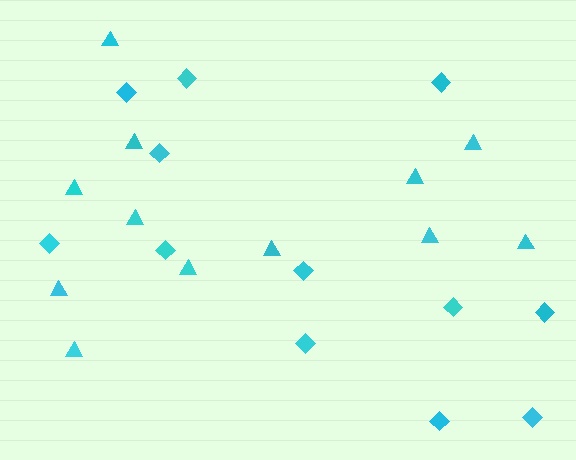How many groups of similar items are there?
There are 2 groups: one group of triangles (12) and one group of diamonds (12).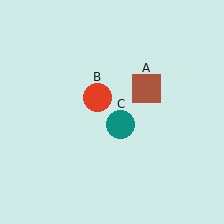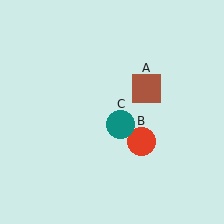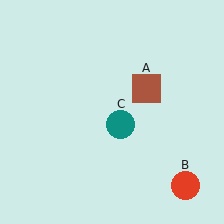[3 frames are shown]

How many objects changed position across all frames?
1 object changed position: red circle (object B).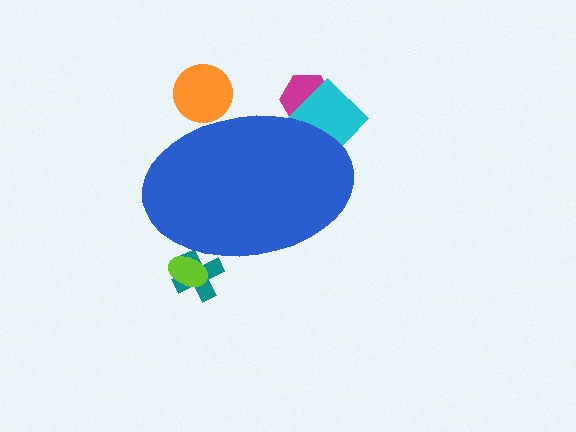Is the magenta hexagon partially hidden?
Yes, the magenta hexagon is partially hidden behind the blue ellipse.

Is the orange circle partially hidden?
Yes, the orange circle is partially hidden behind the blue ellipse.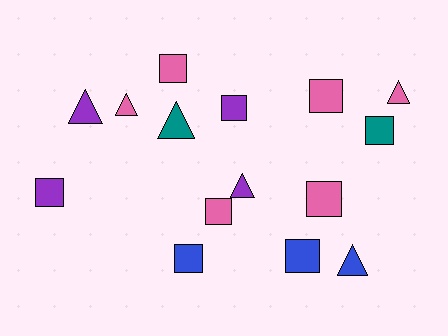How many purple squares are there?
There are 2 purple squares.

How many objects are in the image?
There are 15 objects.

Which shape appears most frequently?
Square, with 9 objects.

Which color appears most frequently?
Pink, with 6 objects.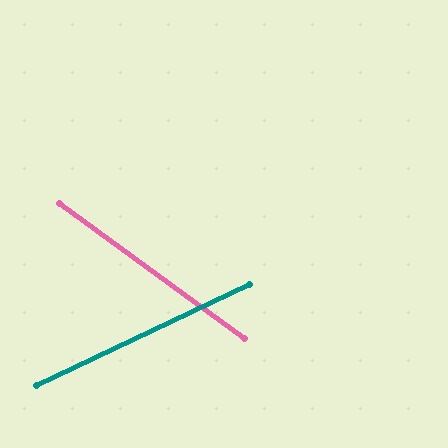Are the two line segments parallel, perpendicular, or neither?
Neither parallel nor perpendicular — they differ by about 62°.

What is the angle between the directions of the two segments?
Approximately 62 degrees.